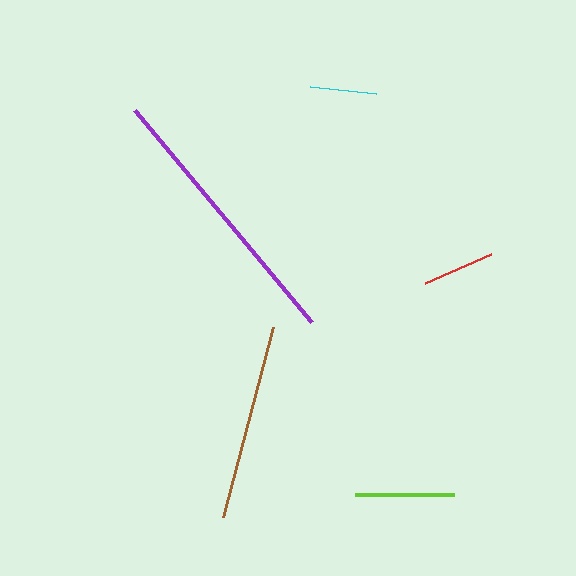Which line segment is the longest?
The purple line is the longest at approximately 276 pixels.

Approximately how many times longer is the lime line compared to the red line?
The lime line is approximately 1.4 times the length of the red line.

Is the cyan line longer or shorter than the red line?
The red line is longer than the cyan line.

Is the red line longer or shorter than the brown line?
The brown line is longer than the red line.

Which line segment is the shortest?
The cyan line is the shortest at approximately 67 pixels.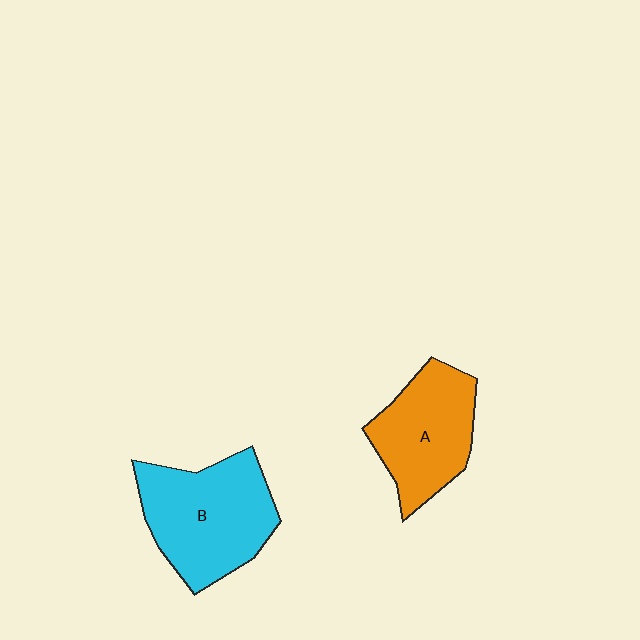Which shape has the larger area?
Shape B (cyan).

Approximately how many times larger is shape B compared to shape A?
Approximately 1.2 times.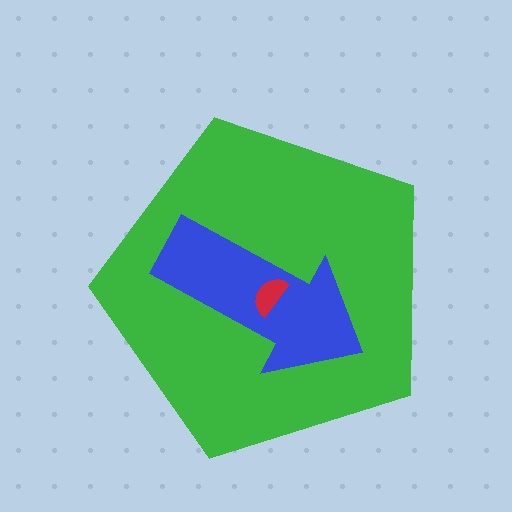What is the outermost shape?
The green pentagon.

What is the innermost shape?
The red semicircle.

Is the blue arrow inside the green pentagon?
Yes.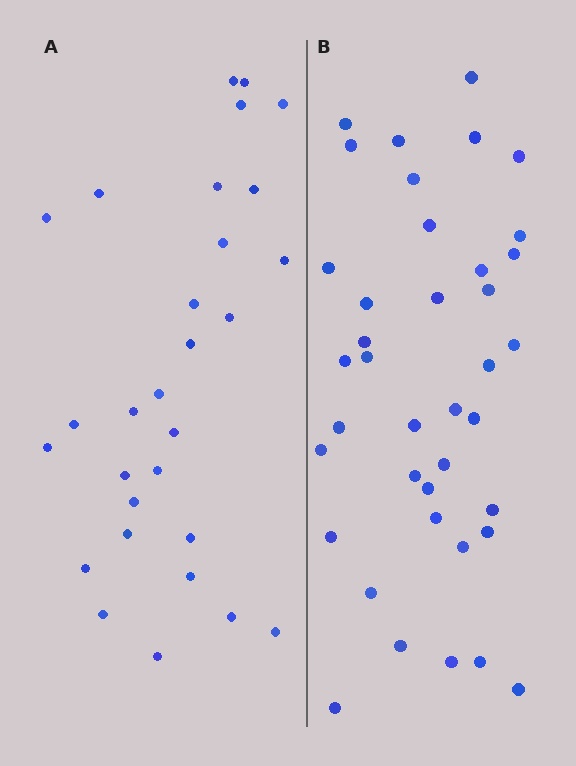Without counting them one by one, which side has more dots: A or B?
Region B (the right region) has more dots.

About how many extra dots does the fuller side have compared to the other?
Region B has roughly 10 or so more dots than region A.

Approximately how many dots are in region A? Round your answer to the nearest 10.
About 30 dots. (The exact count is 29, which rounds to 30.)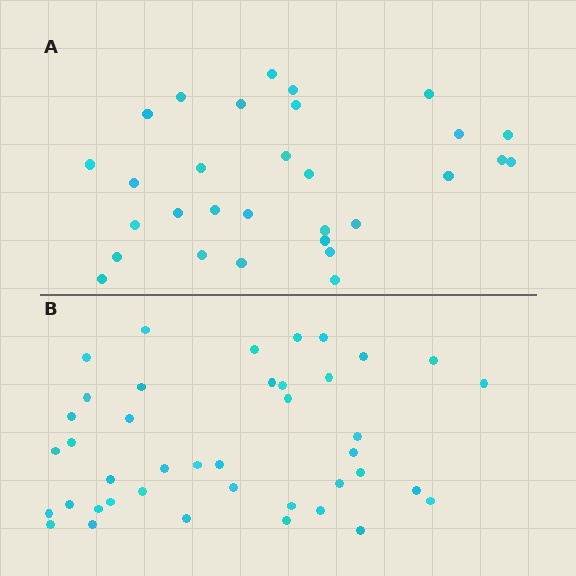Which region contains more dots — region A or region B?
Region B (the bottom region) has more dots.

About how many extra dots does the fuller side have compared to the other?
Region B has roughly 12 or so more dots than region A.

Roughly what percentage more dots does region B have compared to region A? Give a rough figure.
About 35% more.